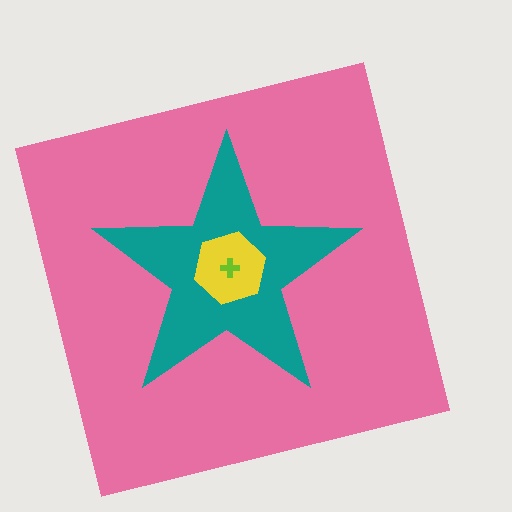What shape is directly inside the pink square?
The teal star.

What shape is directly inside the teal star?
The yellow hexagon.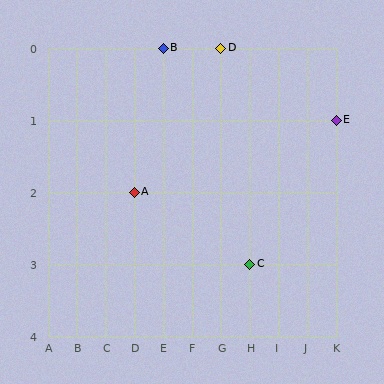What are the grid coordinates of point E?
Point E is at grid coordinates (K, 1).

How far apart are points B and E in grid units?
Points B and E are 6 columns and 1 row apart (about 6.1 grid units diagonally).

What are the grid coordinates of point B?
Point B is at grid coordinates (E, 0).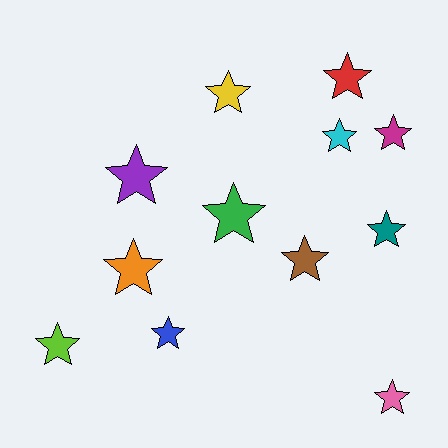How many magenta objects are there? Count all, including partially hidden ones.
There is 1 magenta object.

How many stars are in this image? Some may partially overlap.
There are 12 stars.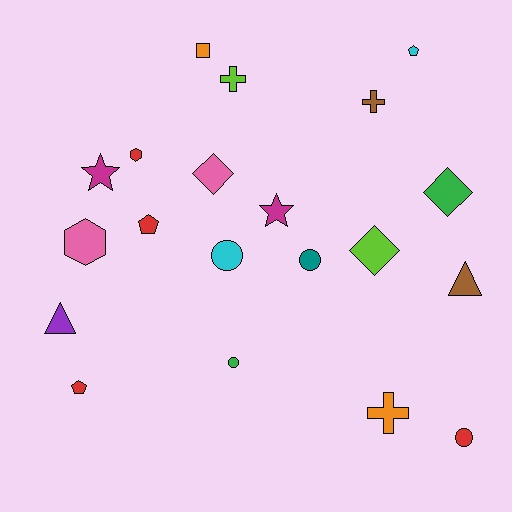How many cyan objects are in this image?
There are 2 cyan objects.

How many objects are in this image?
There are 20 objects.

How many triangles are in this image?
There are 2 triangles.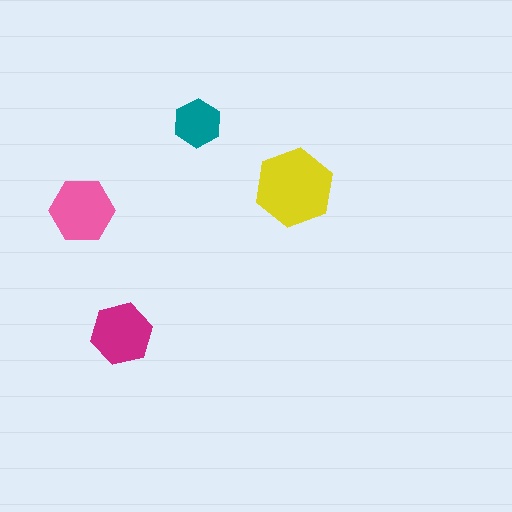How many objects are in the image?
There are 4 objects in the image.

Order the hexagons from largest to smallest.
the yellow one, the pink one, the magenta one, the teal one.